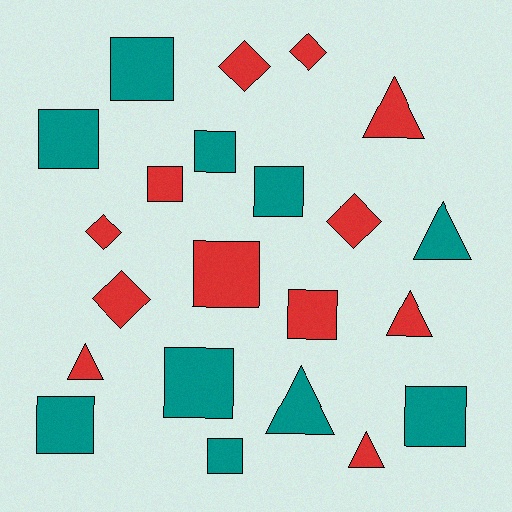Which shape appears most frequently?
Square, with 11 objects.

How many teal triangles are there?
There are 2 teal triangles.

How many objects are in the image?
There are 22 objects.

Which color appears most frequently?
Red, with 12 objects.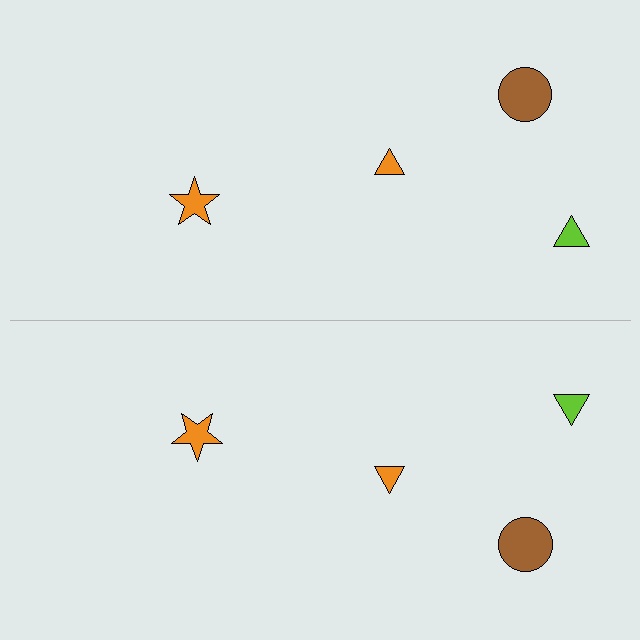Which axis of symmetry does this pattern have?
The pattern has a horizontal axis of symmetry running through the center of the image.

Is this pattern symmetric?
Yes, this pattern has bilateral (reflection) symmetry.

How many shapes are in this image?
There are 8 shapes in this image.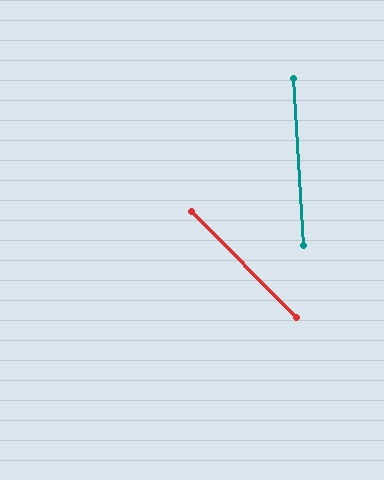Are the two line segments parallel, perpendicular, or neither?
Neither parallel nor perpendicular — they differ by about 41°.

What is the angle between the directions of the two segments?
Approximately 41 degrees.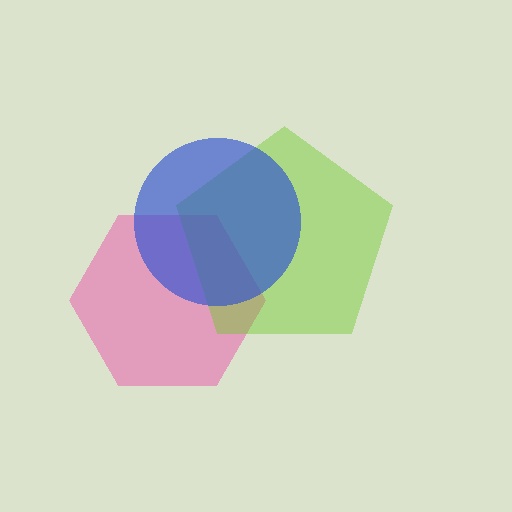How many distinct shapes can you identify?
There are 3 distinct shapes: a pink hexagon, a lime pentagon, a blue circle.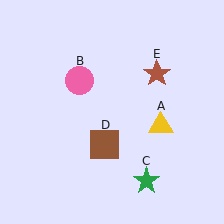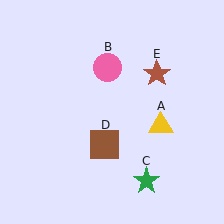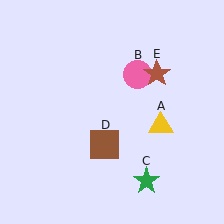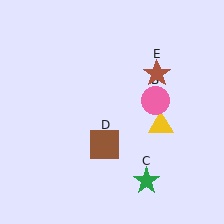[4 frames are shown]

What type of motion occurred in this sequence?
The pink circle (object B) rotated clockwise around the center of the scene.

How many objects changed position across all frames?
1 object changed position: pink circle (object B).